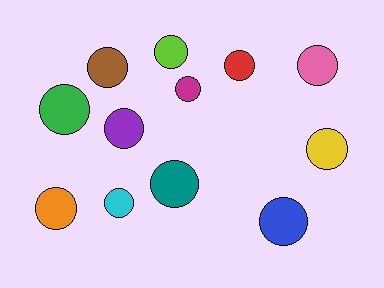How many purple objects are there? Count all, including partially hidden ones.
There is 1 purple object.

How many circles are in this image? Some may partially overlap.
There are 12 circles.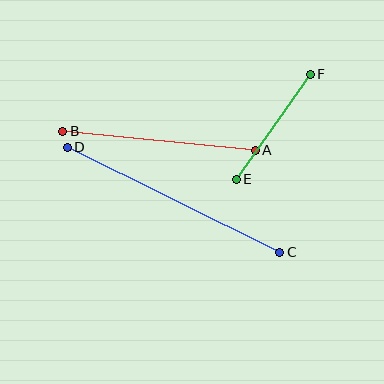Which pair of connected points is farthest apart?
Points C and D are farthest apart.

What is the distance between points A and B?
The distance is approximately 194 pixels.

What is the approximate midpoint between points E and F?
The midpoint is at approximately (273, 127) pixels.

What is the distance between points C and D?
The distance is approximately 237 pixels.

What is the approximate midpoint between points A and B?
The midpoint is at approximately (159, 141) pixels.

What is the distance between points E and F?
The distance is approximately 128 pixels.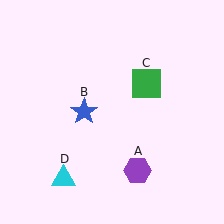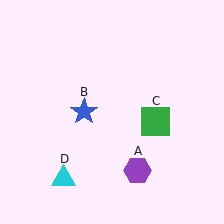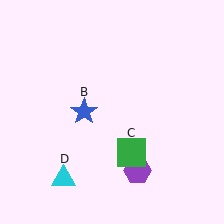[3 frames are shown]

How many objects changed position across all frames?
1 object changed position: green square (object C).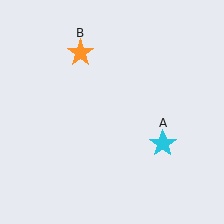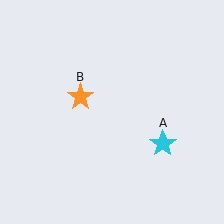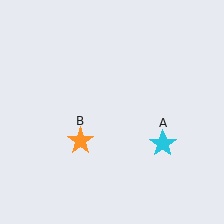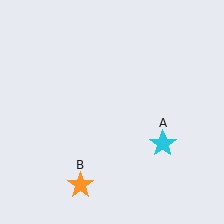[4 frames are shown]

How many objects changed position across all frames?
1 object changed position: orange star (object B).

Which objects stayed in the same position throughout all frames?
Cyan star (object A) remained stationary.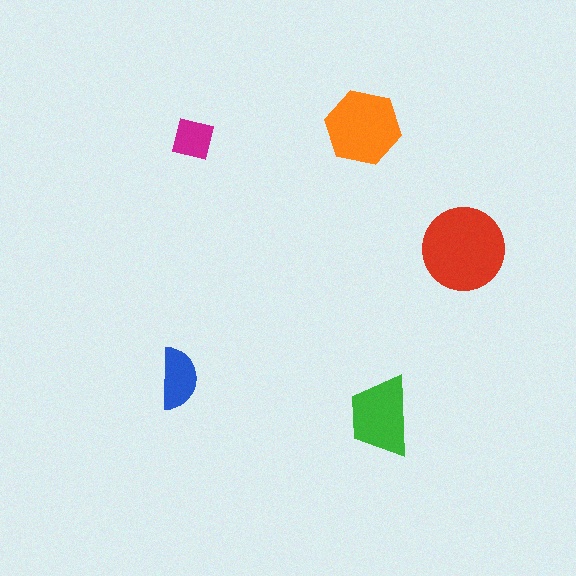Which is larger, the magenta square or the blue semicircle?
The blue semicircle.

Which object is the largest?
The red circle.